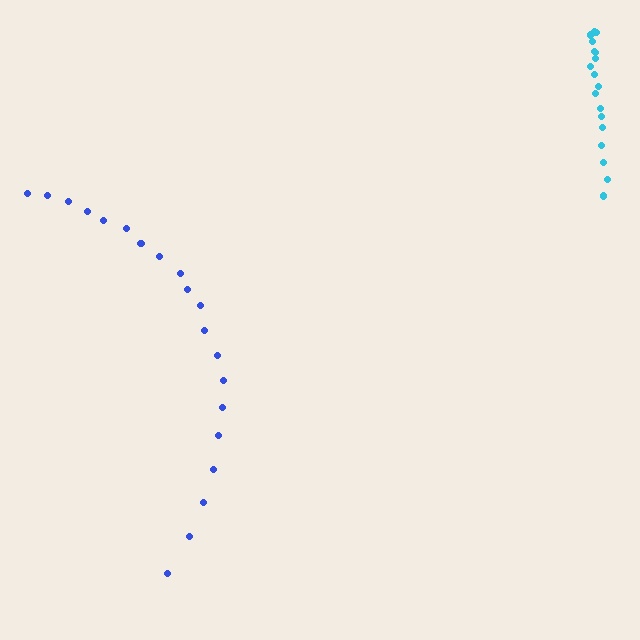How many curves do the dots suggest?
There are 2 distinct paths.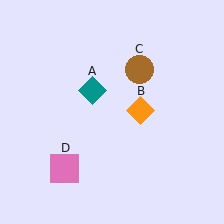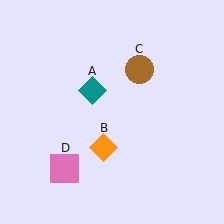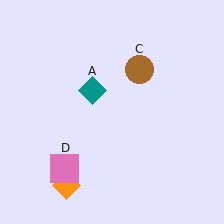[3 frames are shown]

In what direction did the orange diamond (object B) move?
The orange diamond (object B) moved down and to the left.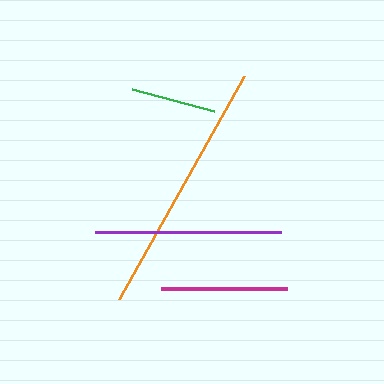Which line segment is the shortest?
The green line is the shortest at approximately 85 pixels.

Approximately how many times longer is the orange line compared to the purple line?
The orange line is approximately 1.4 times the length of the purple line.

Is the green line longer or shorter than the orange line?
The orange line is longer than the green line.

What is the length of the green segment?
The green segment is approximately 85 pixels long.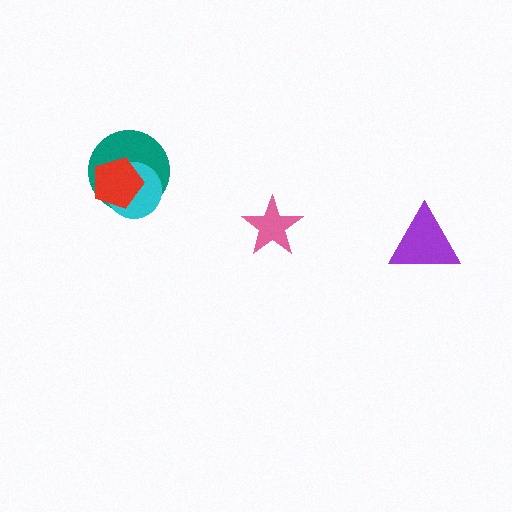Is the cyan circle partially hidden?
Yes, it is partially covered by another shape.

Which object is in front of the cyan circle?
The red pentagon is in front of the cyan circle.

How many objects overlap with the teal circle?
2 objects overlap with the teal circle.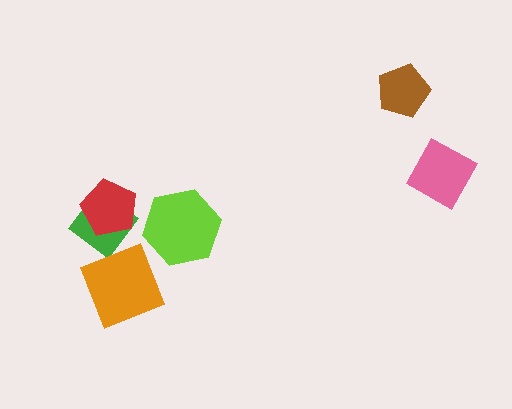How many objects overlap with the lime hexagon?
0 objects overlap with the lime hexagon.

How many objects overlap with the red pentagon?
1 object overlaps with the red pentagon.